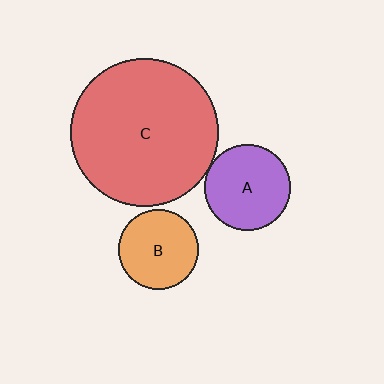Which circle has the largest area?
Circle C (red).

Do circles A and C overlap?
Yes.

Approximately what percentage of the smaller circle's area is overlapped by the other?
Approximately 5%.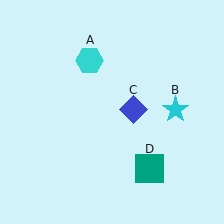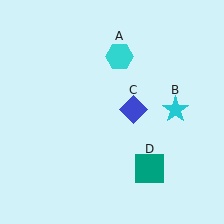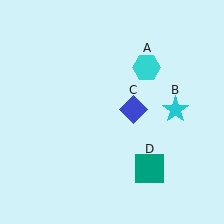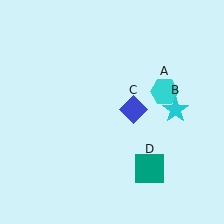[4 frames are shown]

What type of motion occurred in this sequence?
The cyan hexagon (object A) rotated clockwise around the center of the scene.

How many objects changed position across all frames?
1 object changed position: cyan hexagon (object A).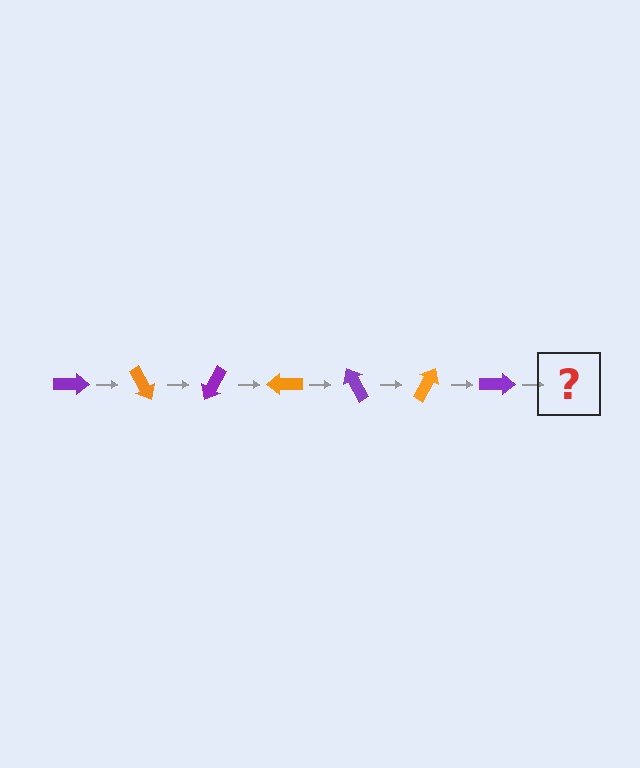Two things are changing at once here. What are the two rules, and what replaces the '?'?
The two rules are that it rotates 60 degrees each step and the color cycles through purple and orange. The '?' should be an orange arrow, rotated 420 degrees from the start.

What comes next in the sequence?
The next element should be an orange arrow, rotated 420 degrees from the start.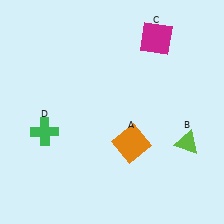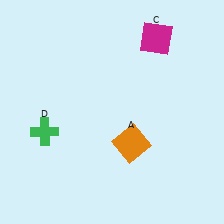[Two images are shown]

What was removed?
The lime triangle (B) was removed in Image 2.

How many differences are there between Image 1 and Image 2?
There is 1 difference between the two images.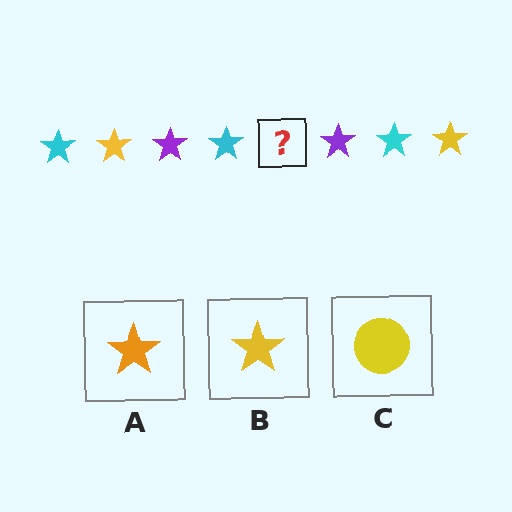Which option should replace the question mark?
Option B.